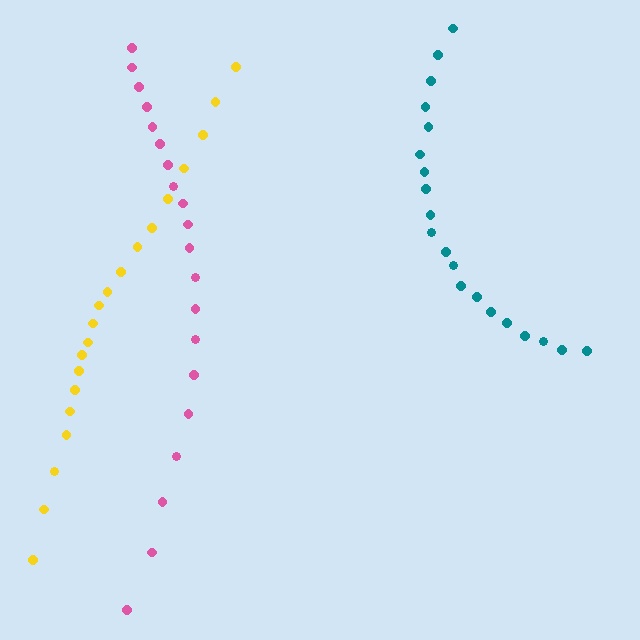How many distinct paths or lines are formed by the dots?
There are 3 distinct paths.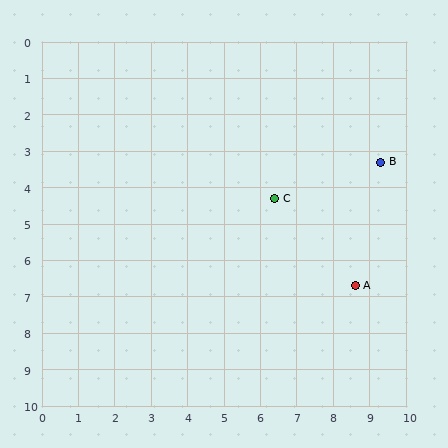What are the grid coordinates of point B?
Point B is at approximately (9.3, 3.3).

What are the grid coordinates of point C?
Point C is at approximately (6.4, 4.3).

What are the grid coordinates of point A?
Point A is at approximately (8.6, 6.7).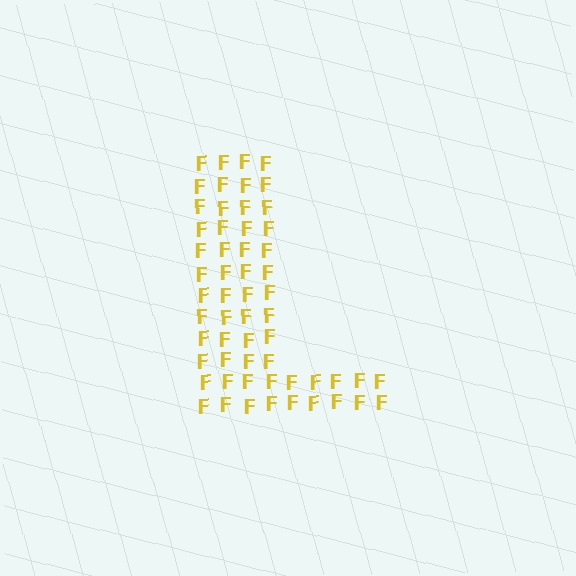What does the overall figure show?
The overall figure shows the letter L.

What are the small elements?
The small elements are letter F's.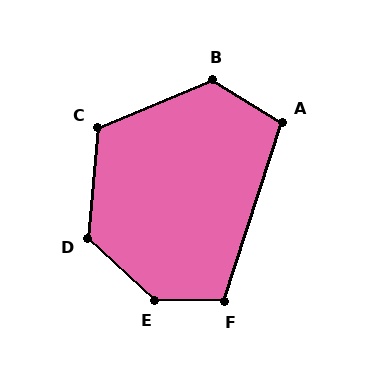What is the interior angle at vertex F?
Approximately 107 degrees (obtuse).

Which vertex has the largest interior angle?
E, at approximately 139 degrees.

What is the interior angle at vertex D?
Approximately 128 degrees (obtuse).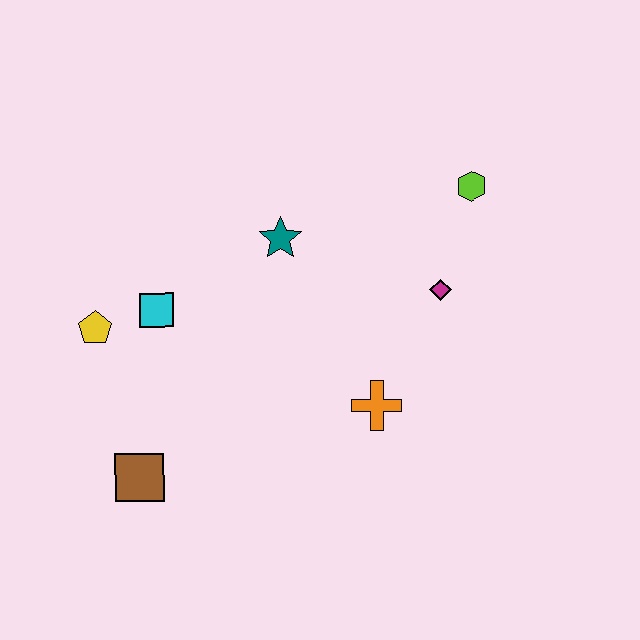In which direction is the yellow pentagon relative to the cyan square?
The yellow pentagon is to the left of the cyan square.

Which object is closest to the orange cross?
The magenta diamond is closest to the orange cross.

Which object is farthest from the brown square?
The lime hexagon is farthest from the brown square.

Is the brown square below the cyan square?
Yes